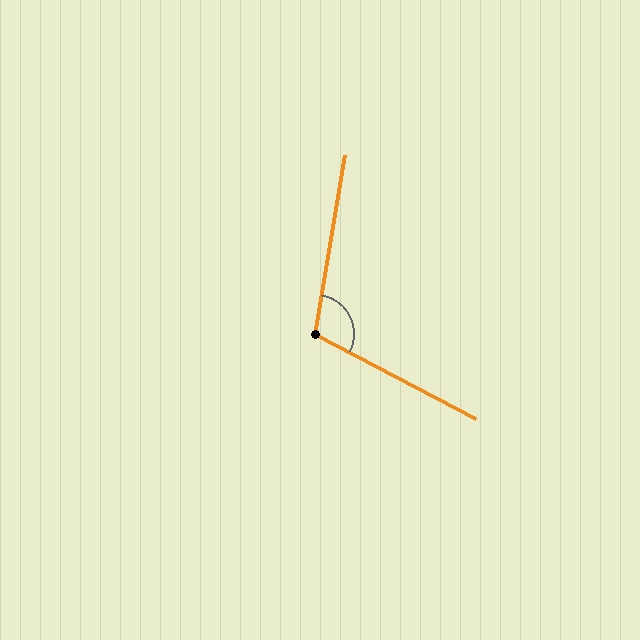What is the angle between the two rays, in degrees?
Approximately 108 degrees.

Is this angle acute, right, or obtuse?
It is obtuse.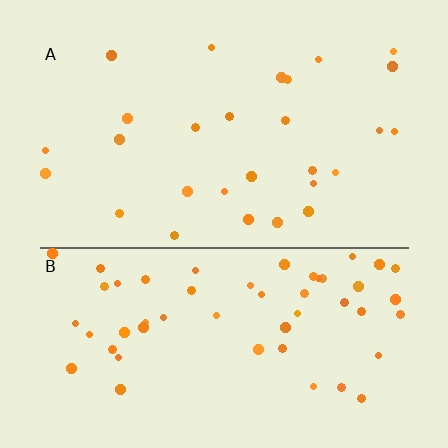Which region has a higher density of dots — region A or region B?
B (the bottom).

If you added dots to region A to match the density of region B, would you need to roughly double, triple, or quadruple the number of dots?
Approximately double.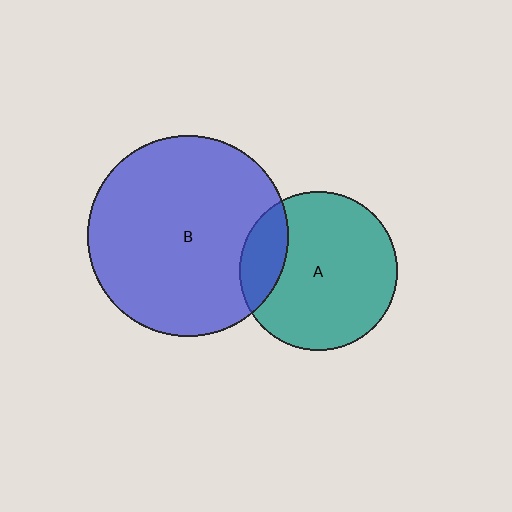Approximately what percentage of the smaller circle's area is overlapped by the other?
Approximately 20%.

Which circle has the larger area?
Circle B (blue).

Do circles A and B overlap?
Yes.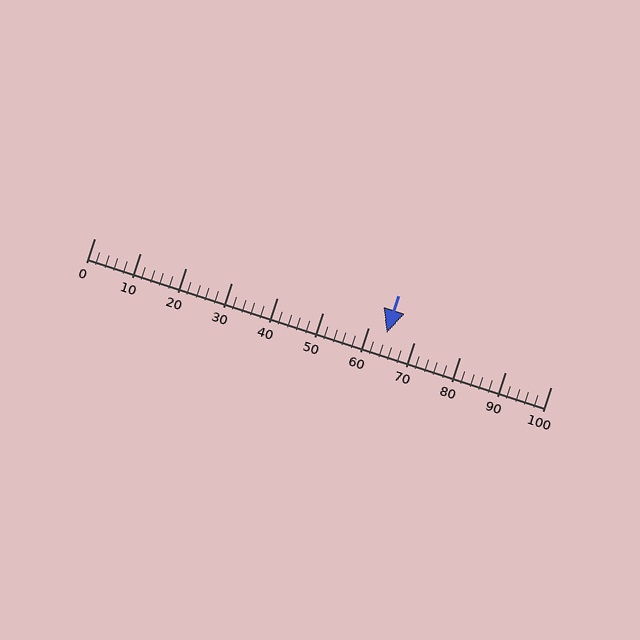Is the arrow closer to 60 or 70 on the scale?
The arrow is closer to 60.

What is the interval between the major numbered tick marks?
The major tick marks are spaced 10 units apart.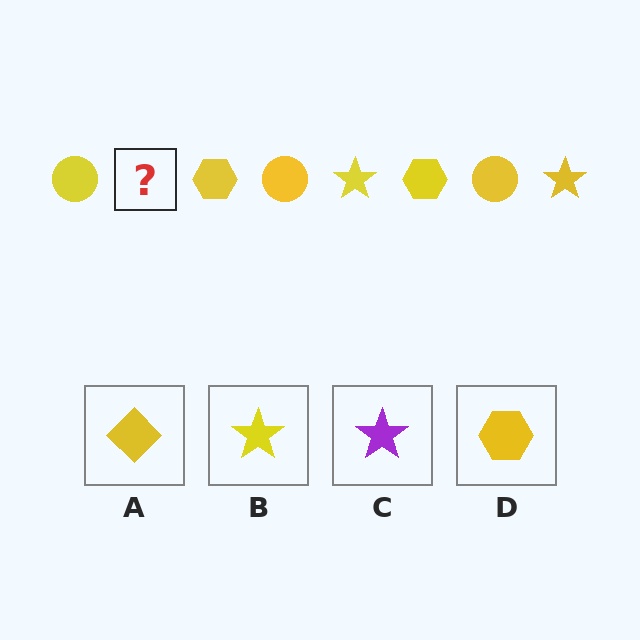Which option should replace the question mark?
Option B.